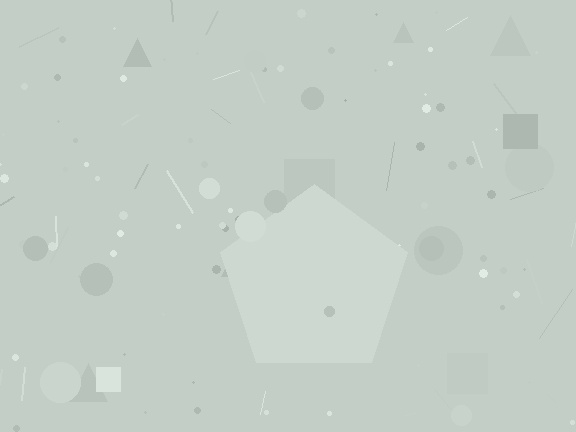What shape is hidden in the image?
A pentagon is hidden in the image.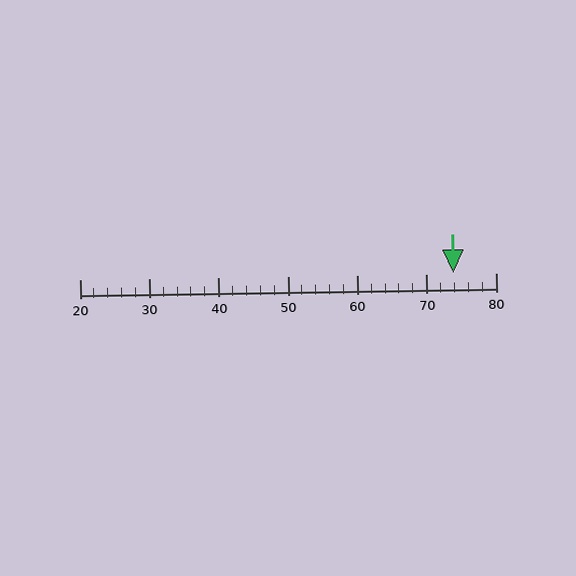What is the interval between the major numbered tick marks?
The major tick marks are spaced 10 units apart.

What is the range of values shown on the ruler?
The ruler shows values from 20 to 80.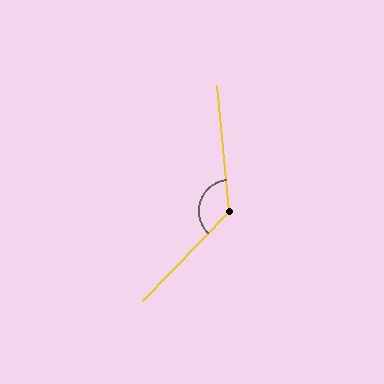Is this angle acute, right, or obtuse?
It is obtuse.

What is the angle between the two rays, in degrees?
Approximately 131 degrees.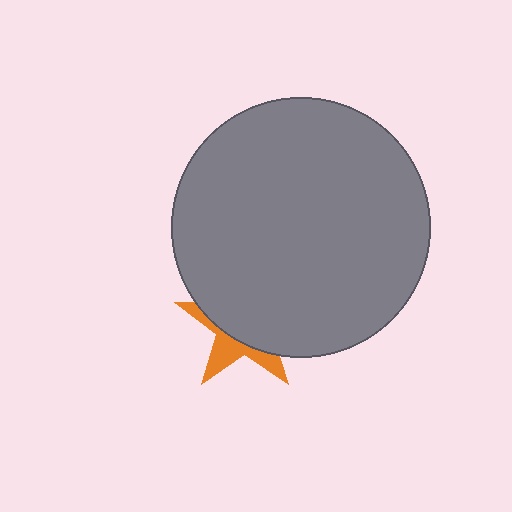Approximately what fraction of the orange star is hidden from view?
Roughly 67% of the orange star is hidden behind the gray circle.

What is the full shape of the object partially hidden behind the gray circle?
The partially hidden object is an orange star.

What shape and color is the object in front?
The object in front is a gray circle.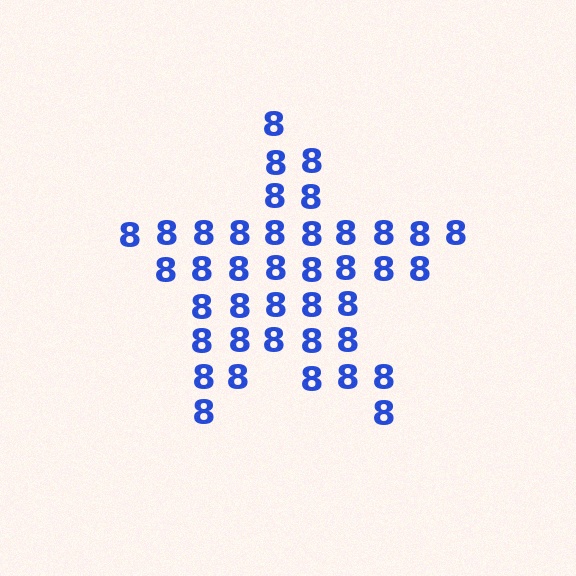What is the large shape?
The large shape is a star.